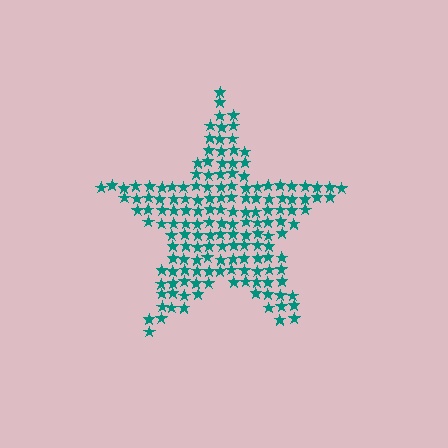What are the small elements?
The small elements are stars.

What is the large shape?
The large shape is a star.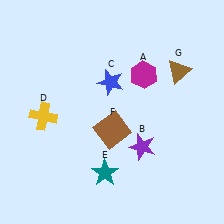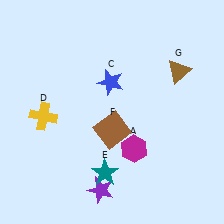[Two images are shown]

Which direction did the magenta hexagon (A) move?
The magenta hexagon (A) moved down.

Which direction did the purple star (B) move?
The purple star (B) moved down.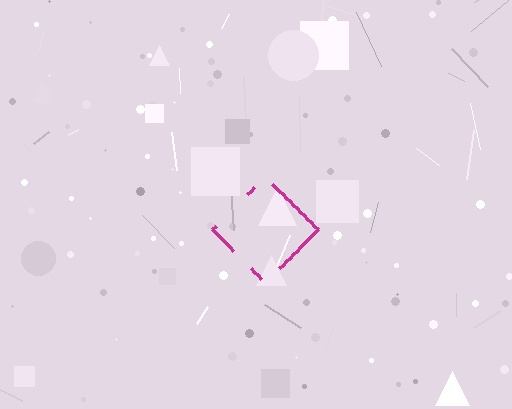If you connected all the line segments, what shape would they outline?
They would outline a diamond.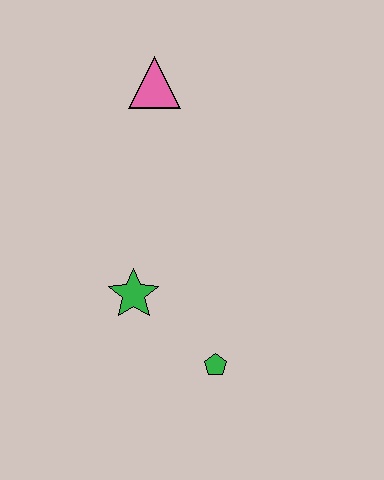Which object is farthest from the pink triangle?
The green pentagon is farthest from the pink triangle.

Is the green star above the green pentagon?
Yes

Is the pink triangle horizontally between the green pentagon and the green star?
Yes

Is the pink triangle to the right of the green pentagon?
No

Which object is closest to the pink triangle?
The green star is closest to the pink triangle.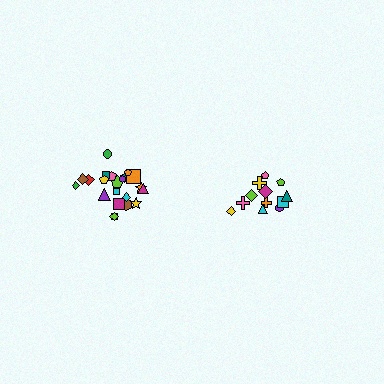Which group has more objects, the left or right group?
The left group.